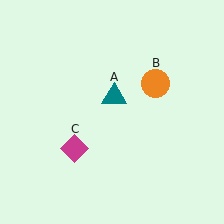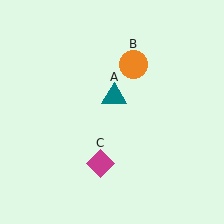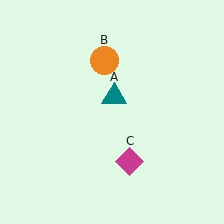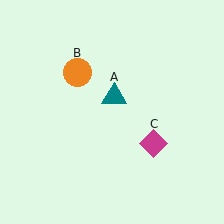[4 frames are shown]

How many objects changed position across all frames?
2 objects changed position: orange circle (object B), magenta diamond (object C).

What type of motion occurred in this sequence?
The orange circle (object B), magenta diamond (object C) rotated counterclockwise around the center of the scene.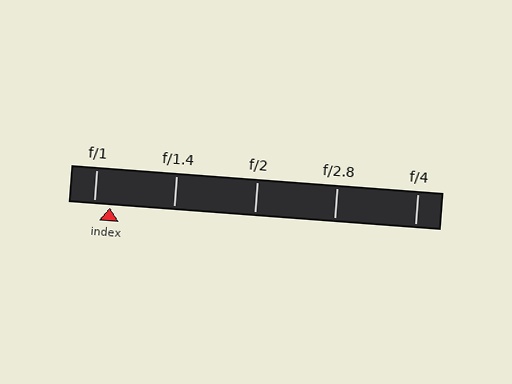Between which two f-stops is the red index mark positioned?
The index mark is between f/1 and f/1.4.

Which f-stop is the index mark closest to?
The index mark is closest to f/1.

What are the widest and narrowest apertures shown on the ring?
The widest aperture shown is f/1 and the narrowest is f/4.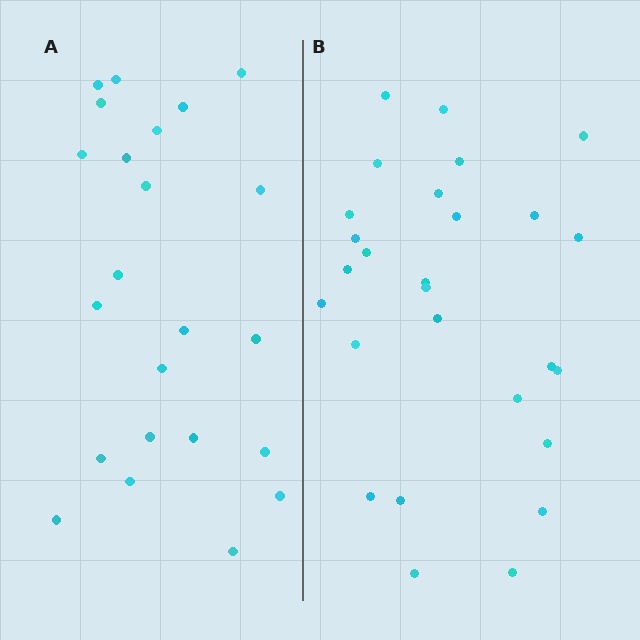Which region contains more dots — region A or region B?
Region B (the right region) has more dots.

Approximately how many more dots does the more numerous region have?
Region B has about 4 more dots than region A.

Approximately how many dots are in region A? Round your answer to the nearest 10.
About 20 dots. (The exact count is 23, which rounds to 20.)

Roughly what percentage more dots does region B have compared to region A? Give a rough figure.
About 15% more.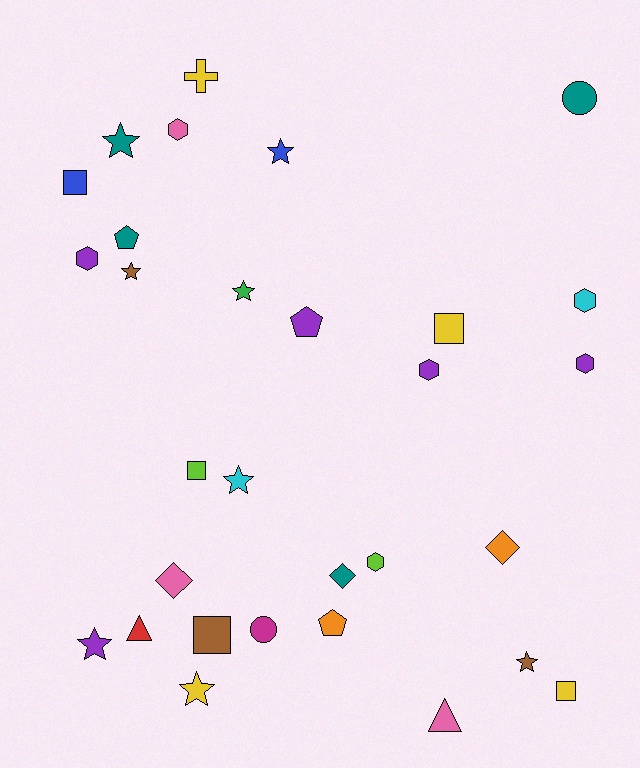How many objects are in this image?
There are 30 objects.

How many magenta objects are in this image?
There is 1 magenta object.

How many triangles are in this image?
There are 2 triangles.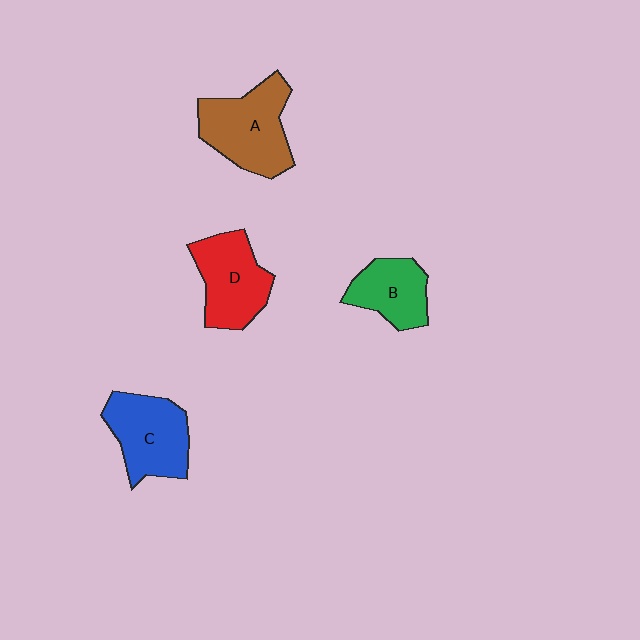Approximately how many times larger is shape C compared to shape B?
Approximately 1.4 times.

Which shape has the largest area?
Shape A (brown).